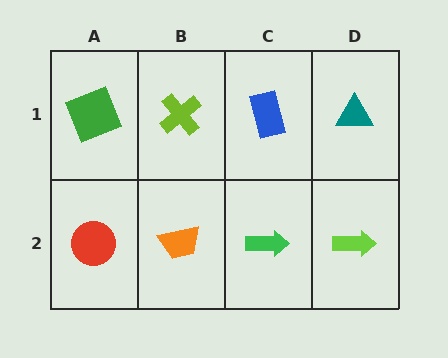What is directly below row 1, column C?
A green arrow.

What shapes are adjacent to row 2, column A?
A green square (row 1, column A), an orange trapezoid (row 2, column B).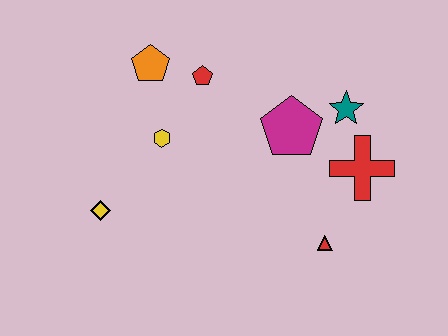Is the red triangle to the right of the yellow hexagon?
Yes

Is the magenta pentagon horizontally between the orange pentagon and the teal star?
Yes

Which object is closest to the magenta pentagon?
The teal star is closest to the magenta pentagon.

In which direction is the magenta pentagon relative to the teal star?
The magenta pentagon is to the left of the teal star.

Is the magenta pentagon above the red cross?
Yes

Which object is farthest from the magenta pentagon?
The yellow diamond is farthest from the magenta pentagon.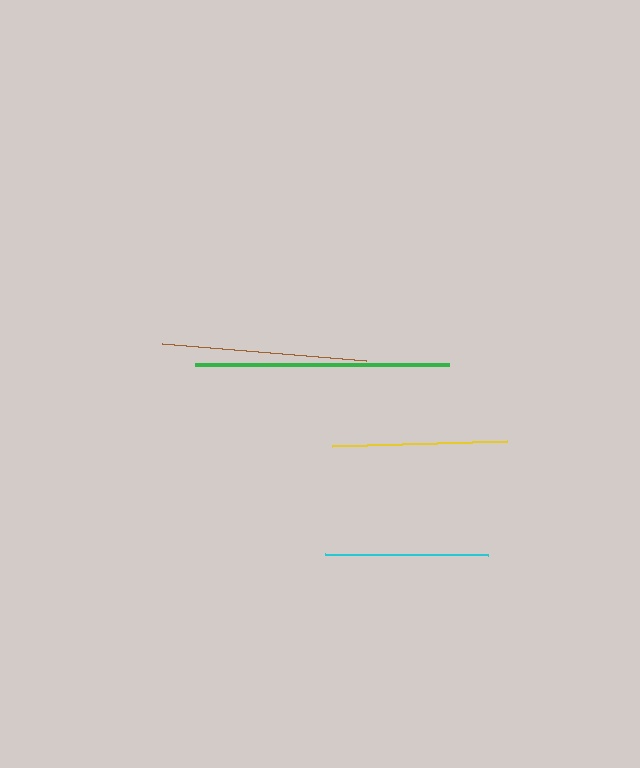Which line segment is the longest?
The green line is the longest at approximately 253 pixels.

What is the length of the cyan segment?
The cyan segment is approximately 163 pixels long.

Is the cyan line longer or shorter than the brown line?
The brown line is longer than the cyan line.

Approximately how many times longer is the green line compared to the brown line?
The green line is approximately 1.2 times the length of the brown line.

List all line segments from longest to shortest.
From longest to shortest: green, brown, yellow, cyan.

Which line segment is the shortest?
The cyan line is the shortest at approximately 163 pixels.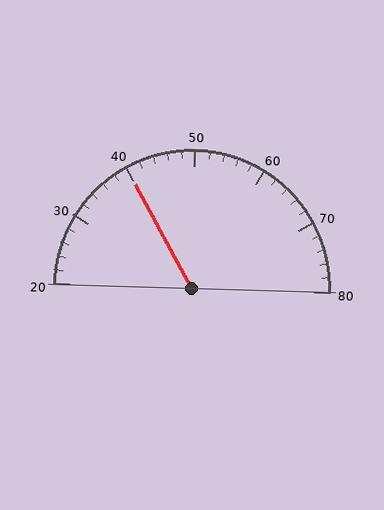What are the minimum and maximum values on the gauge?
The gauge ranges from 20 to 80.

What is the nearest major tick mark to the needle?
The nearest major tick mark is 40.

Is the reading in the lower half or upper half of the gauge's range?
The reading is in the lower half of the range (20 to 80).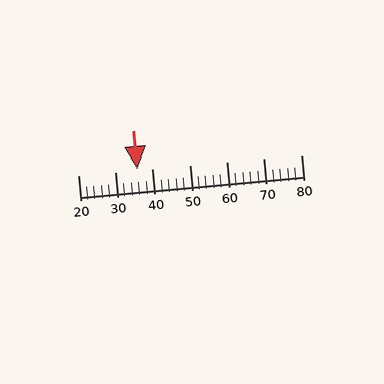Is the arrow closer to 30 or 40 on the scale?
The arrow is closer to 40.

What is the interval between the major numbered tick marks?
The major tick marks are spaced 10 units apart.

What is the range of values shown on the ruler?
The ruler shows values from 20 to 80.